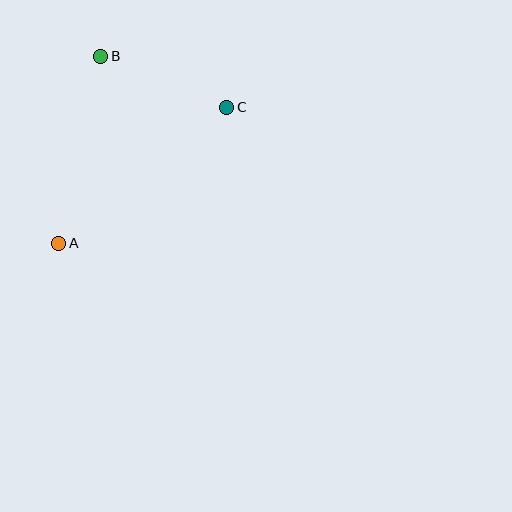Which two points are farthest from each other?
Points A and C are farthest from each other.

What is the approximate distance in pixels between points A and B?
The distance between A and B is approximately 192 pixels.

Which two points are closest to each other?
Points B and C are closest to each other.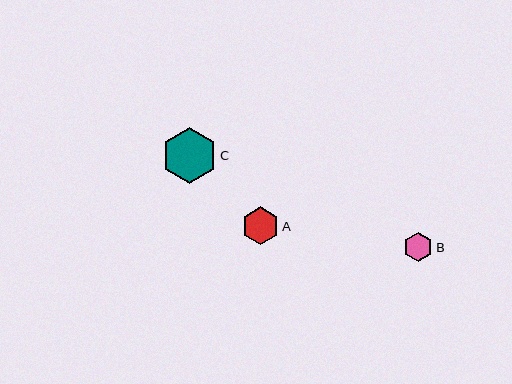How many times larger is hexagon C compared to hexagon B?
Hexagon C is approximately 1.9 times the size of hexagon B.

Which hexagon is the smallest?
Hexagon B is the smallest with a size of approximately 29 pixels.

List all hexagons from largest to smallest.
From largest to smallest: C, A, B.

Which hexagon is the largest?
Hexagon C is the largest with a size of approximately 56 pixels.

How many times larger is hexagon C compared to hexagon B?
Hexagon C is approximately 1.9 times the size of hexagon B.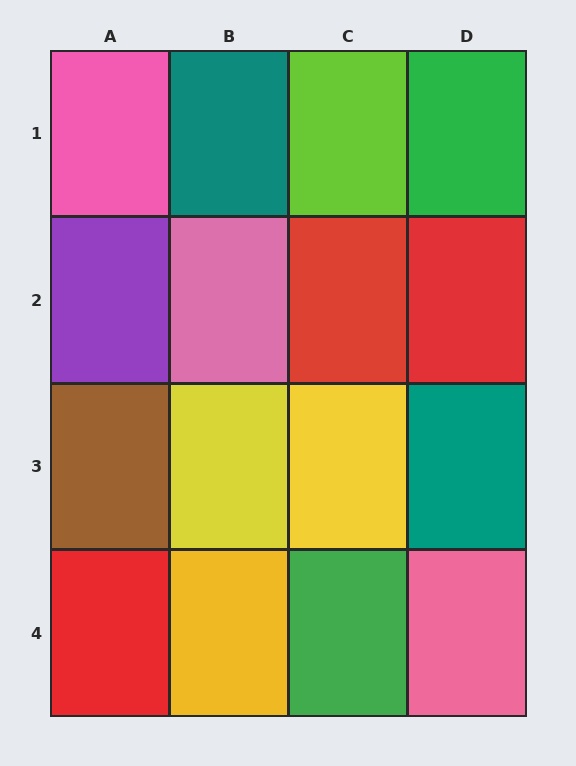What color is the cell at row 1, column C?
Lime.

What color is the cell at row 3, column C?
Yellow.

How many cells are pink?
3 cells are pink.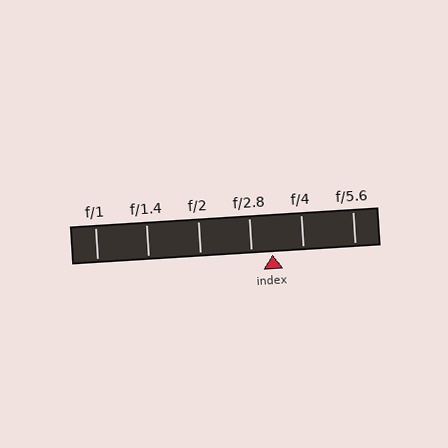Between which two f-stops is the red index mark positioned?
The index mark is between f/2.8 and f/4.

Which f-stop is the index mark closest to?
The index mark is closest to f/2.8.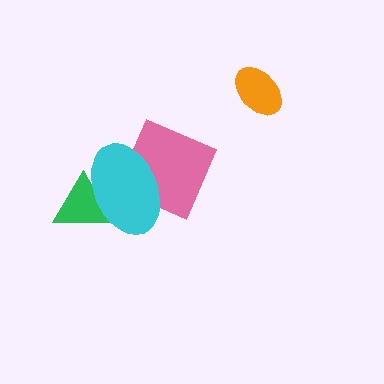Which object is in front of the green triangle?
The cyan ellipse is in front of the green triangle.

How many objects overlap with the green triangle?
1 object overlaps with the green triangle.